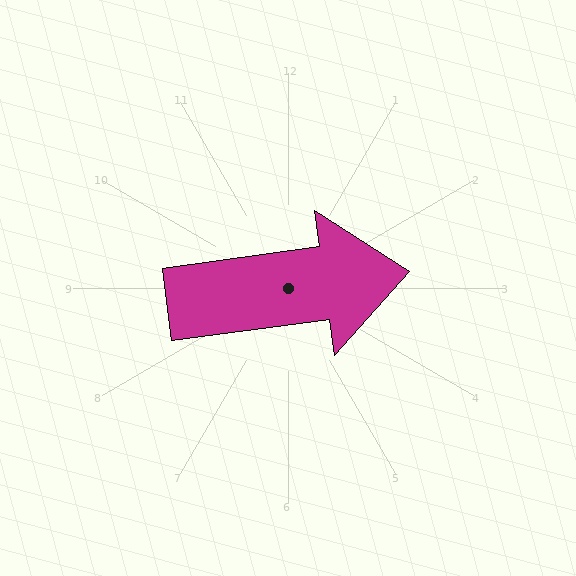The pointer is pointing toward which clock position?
Roughly 3 o'clock.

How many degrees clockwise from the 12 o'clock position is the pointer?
Approximately 82 degrees.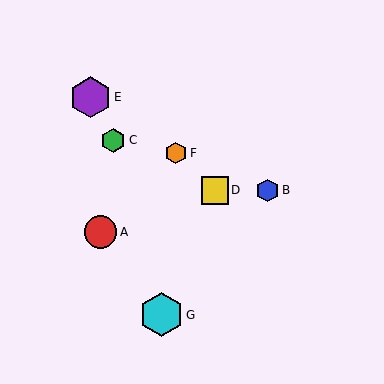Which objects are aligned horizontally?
Objects B, D are aligned horizontally.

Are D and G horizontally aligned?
No, D is at y≈191 and G is at y≈315.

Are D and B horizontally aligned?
Yes, both are at y≈191.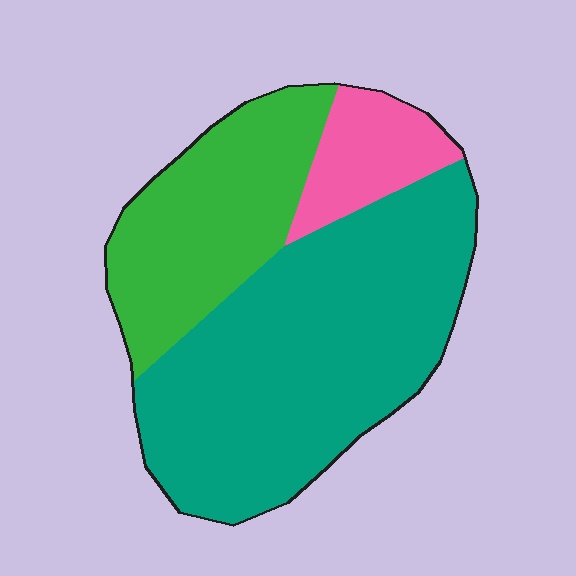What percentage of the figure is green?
Green covers 29% of the figure.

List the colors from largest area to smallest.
From largest to smallest: teal, green, pink.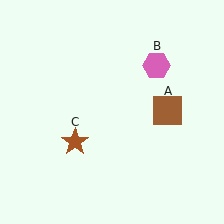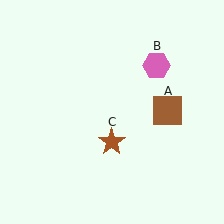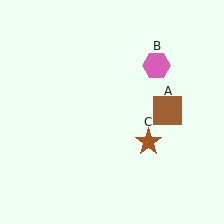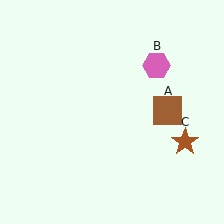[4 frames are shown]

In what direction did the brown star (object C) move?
The brown star (object C) moved right.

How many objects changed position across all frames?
1 object changed position: brown star (object C).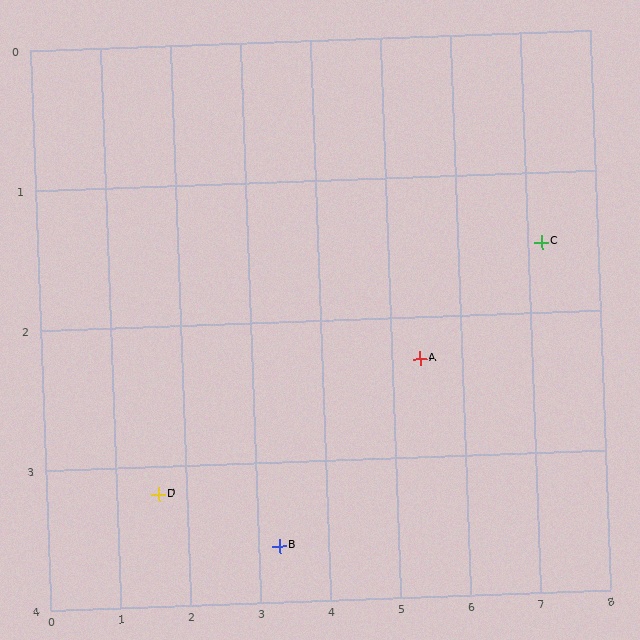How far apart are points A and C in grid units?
Points A and C are about 2.0 grid units apart.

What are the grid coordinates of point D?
Point D is at approximately (1.6, 3.2).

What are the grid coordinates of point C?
Point C is at approximately (7.2, 1.5).